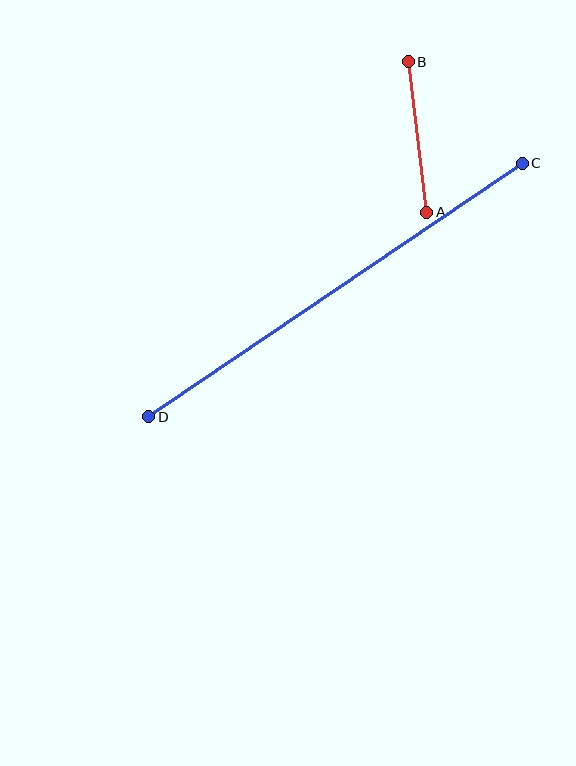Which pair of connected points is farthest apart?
Points C and D are farthest apart.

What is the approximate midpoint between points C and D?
The midpoint is at approximately (336, 290) pixels.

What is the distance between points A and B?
The distance is approximately 151 pixels.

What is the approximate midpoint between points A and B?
The midpoint is at approximately (418, 137) pixels.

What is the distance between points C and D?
The distance is approximately 451 pixels.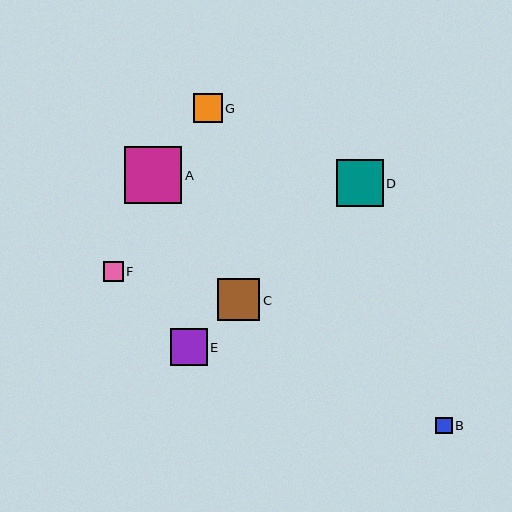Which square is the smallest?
Square B is the smallest with a size of approximately 17 pixels.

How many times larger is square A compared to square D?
Square A is approximately 1.2 times the size of square D.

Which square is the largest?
Square A is the largest with a size of approximately 57 pixels.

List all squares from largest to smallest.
From largest to smallest: A, D, C, E, G, F, B.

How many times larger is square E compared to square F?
Square E is approximately 1.8 times the size of square F.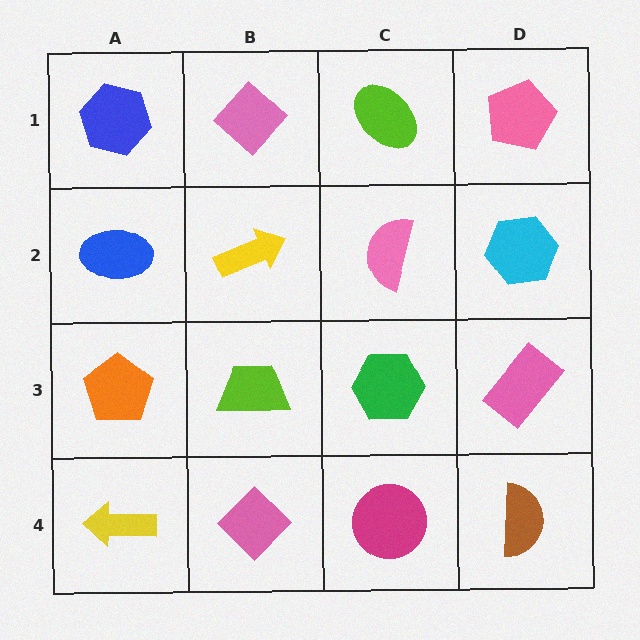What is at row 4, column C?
A magenta circle.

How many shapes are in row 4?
4 shapes.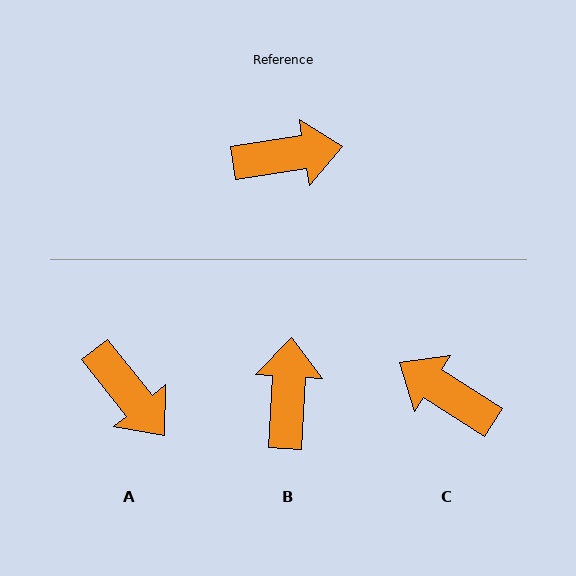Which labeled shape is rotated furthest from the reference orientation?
C, about 139 degrees away.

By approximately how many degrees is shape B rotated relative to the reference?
Approximately 78 degrees counter-clockwise.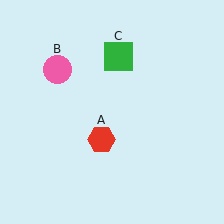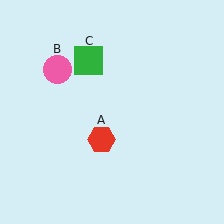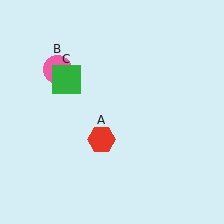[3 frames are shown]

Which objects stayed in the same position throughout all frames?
Red hexagon (object A) and pink circle (object B) remained stationary.